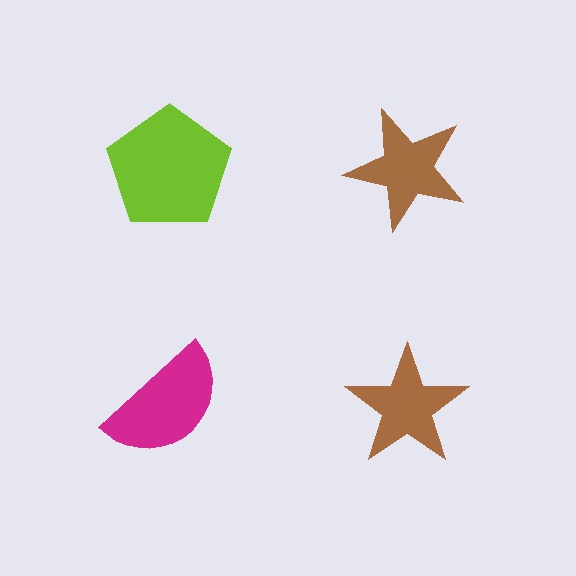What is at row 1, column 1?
A lime pentagon.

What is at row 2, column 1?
A magenta semicircle.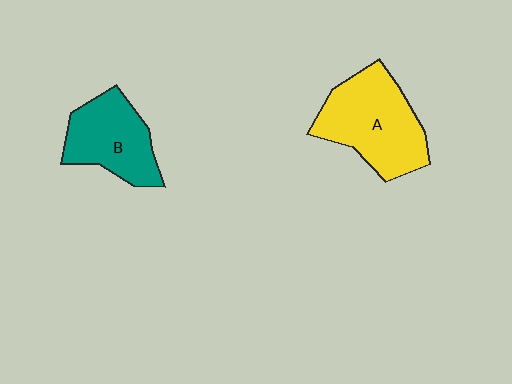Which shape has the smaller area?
Shape B (teal).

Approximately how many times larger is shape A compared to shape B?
Approximately 1.3 times.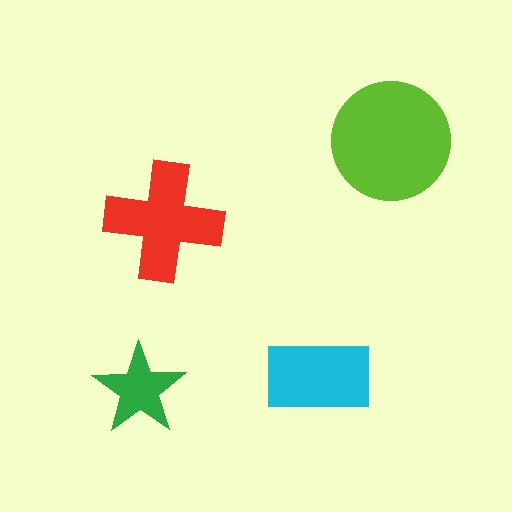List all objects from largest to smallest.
The lime circle, the red cross, the cyan rectangle, the green star.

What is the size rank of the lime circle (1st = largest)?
1st.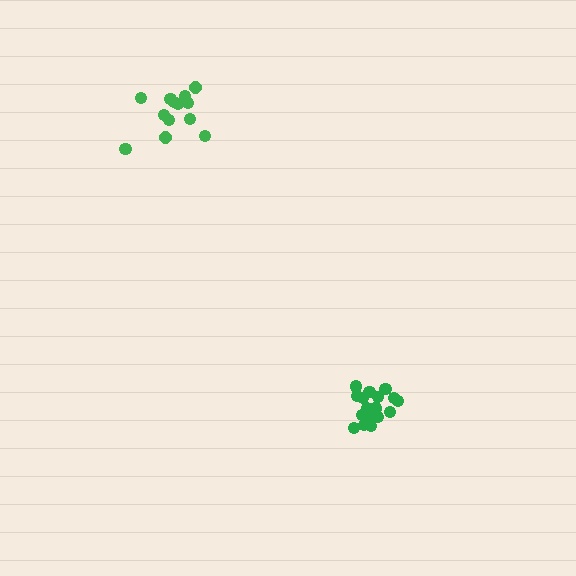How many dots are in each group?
Group 1: 19 dots, Group 2: 13 dots (32 total).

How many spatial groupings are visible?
There are 2 spatial groupings.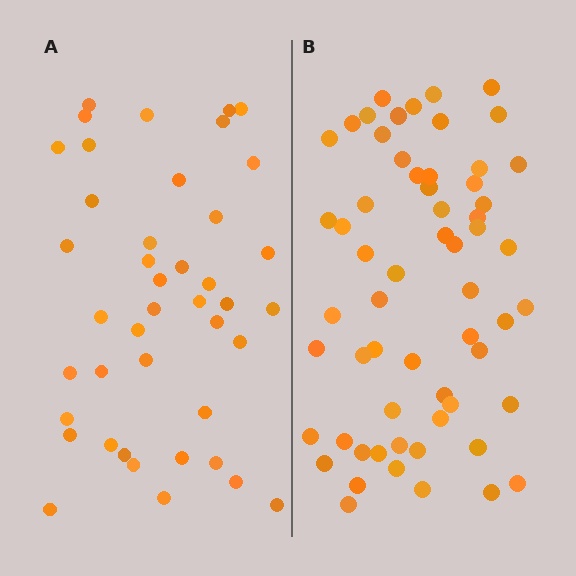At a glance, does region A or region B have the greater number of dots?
Region B (the right region) has more dots.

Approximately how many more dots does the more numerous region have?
Region B has approximately 20 more dots than region A.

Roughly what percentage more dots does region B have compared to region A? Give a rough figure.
About 45% more.